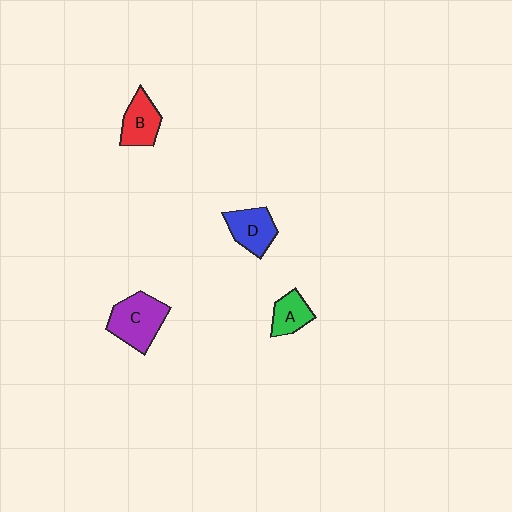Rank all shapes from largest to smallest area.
From largest to smallest: C (purple), D (blue), B (red), A (green).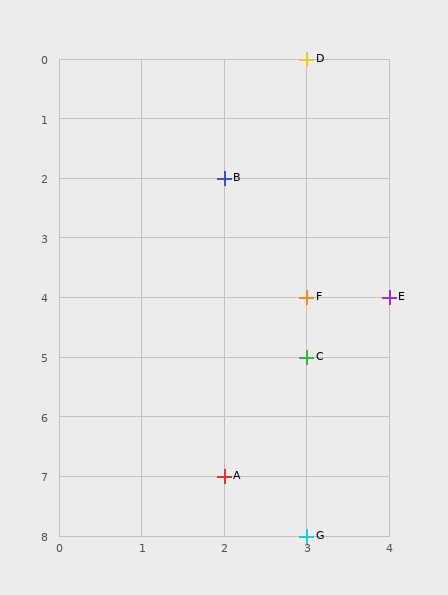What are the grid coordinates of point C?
Point C is at grid coordinates (3, 5).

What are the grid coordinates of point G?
Point G is at grid coordinates (3, 8).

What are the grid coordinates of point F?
Point F is at grid coordinates (3, 4).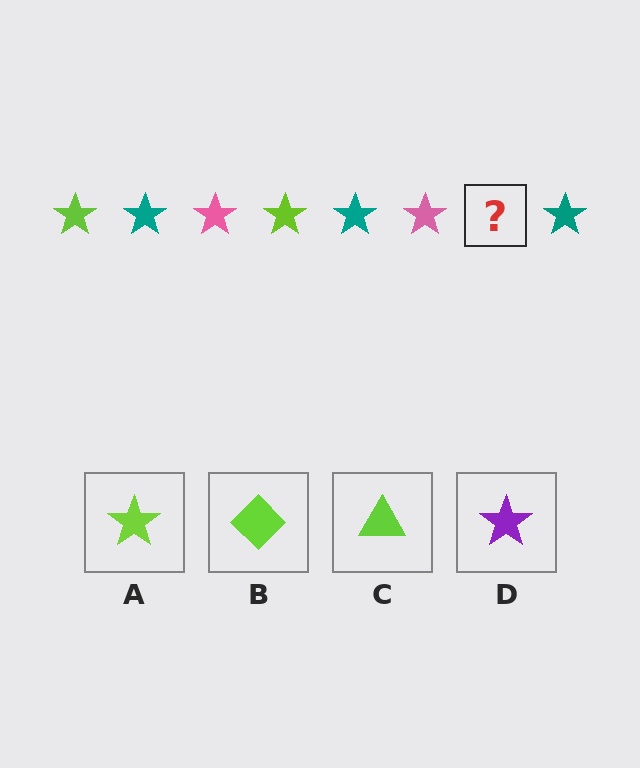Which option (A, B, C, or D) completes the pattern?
A.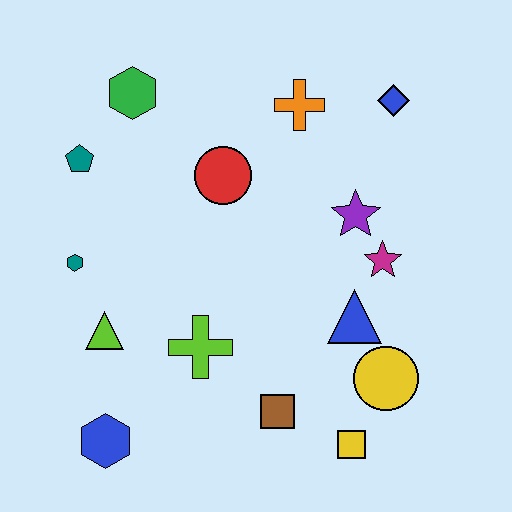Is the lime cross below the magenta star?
Yes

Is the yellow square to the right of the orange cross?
Yes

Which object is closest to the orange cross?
The blue diamond is closest to the orange cross.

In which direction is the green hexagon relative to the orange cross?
The green hexagon is to the left of the orange cross.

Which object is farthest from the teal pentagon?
The yellow square is farthest from the teal pentagon.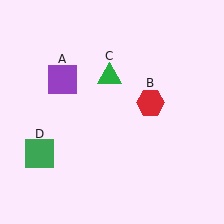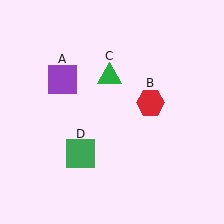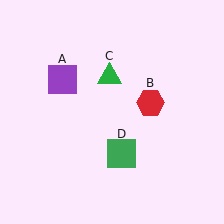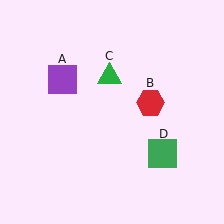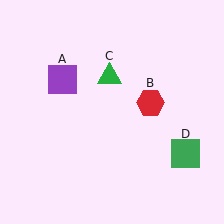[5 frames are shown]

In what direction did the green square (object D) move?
The green square (object D) moved right.